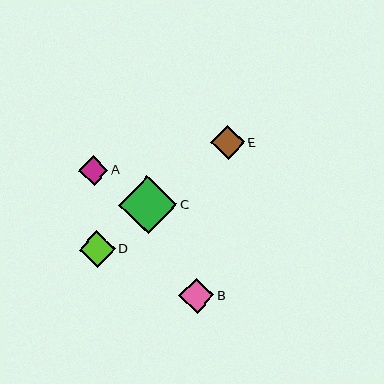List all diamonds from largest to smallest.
From largest to smallest: C, D, B, E, A.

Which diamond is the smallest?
Diamond A is the smallest with a size of approximately 29 pixels.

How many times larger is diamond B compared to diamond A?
Diamond B is approximately 1.2 times the size of diamond A.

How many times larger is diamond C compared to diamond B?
Diamond C is approximately 1.7 times the size of diamond B.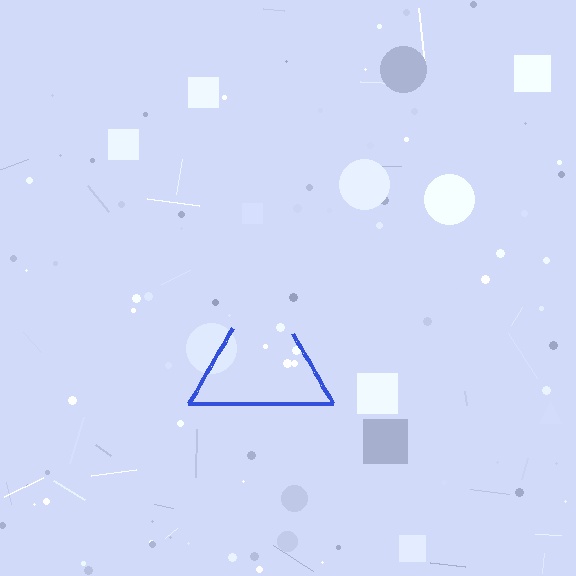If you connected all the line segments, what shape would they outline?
They would outline a triangle.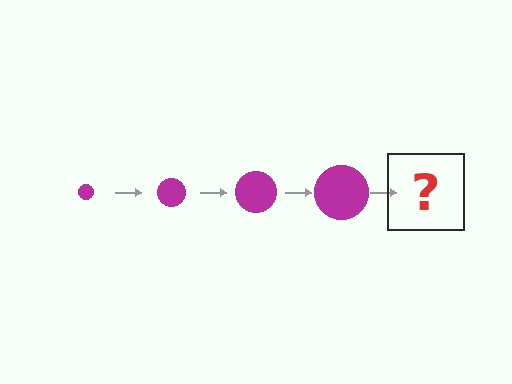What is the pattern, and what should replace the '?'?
The pattern is that the circle gets progressively larger each step. The '?' should be a magenta circle, larger than the previous one.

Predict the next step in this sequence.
The next step is a magenta circle, larger than the previous one.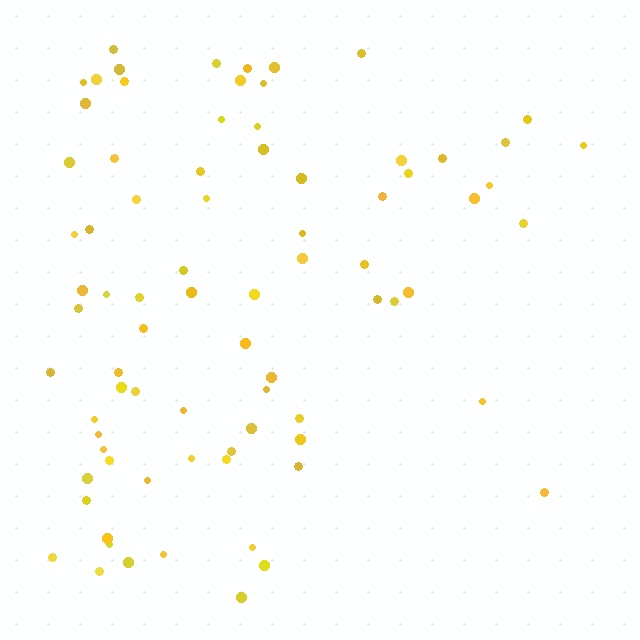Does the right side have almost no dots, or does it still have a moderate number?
Still a moderate number, just noticeably fewer than the left.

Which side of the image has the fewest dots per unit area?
The right.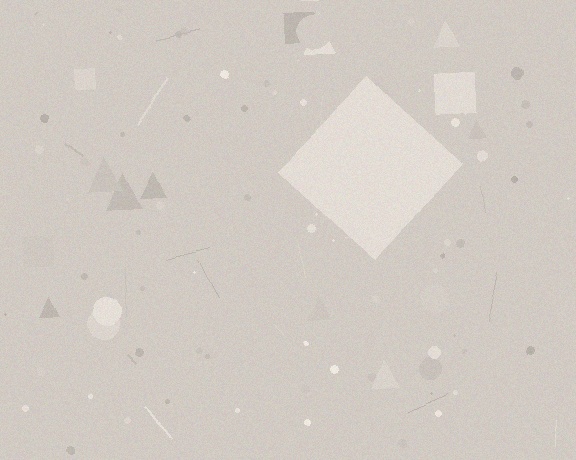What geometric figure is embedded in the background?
A diamond is embedded in the background.